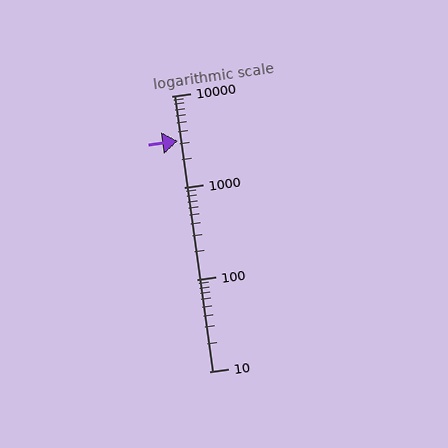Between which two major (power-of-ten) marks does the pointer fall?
The pointer is between 1000 and 10000.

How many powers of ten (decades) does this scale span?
The scale spans 3 decades, from 10 to 10000.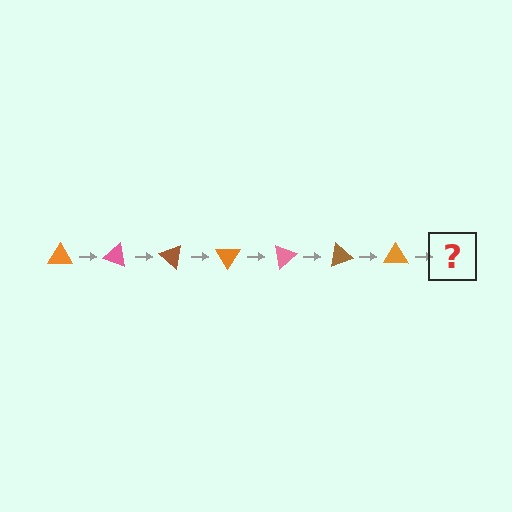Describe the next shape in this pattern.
It should be a pink triangle, rotated 140 degrees from the start.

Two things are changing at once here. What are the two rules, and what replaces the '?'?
The two rules are that it rotates 20 degrees each step and the color cycles through orange, pink, and brown. The '?' should be a pink triangle, rotated 140 degrees from the start.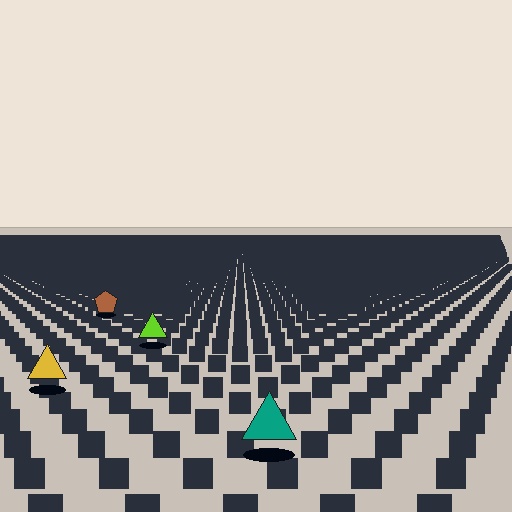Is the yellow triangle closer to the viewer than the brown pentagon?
Yes. The yellow triangle is closer — you can tell from the texture gradient: the ground texture is coarser near it.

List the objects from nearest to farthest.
From nearest to farthest: the teal triangle, the yellow triangle, the lime triangle, the brown pentagon.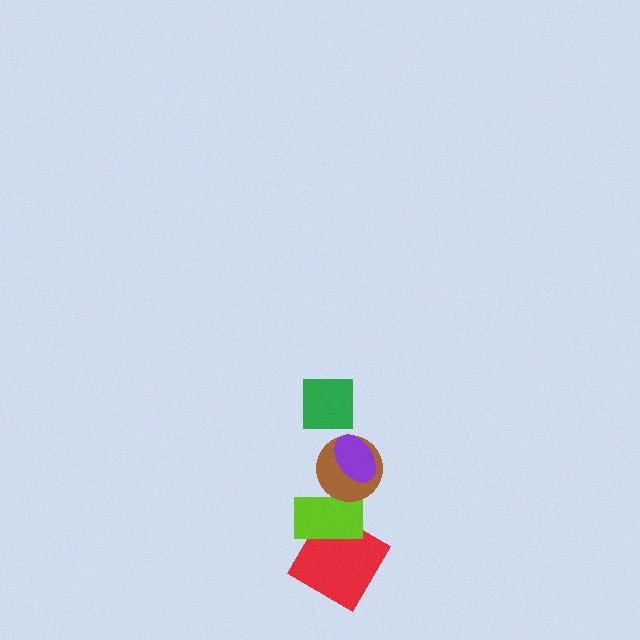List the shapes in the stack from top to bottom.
From top to bottom: the green square, the purple ellipse, the brown circle, the lime rectangle, the red diamond.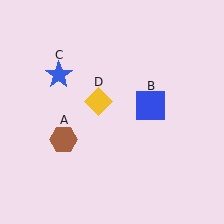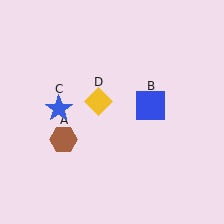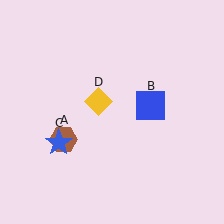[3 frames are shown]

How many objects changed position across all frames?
1 object changed position: blue star (object C).